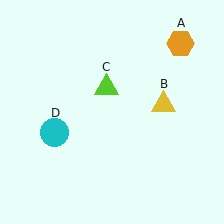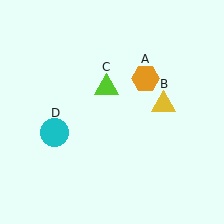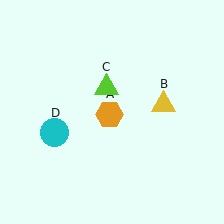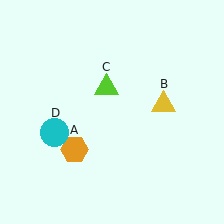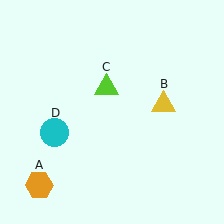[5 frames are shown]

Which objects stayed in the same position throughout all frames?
Yellow triangle (object B) and lime triangle (object C) and cyan circle (object D) remained stationary.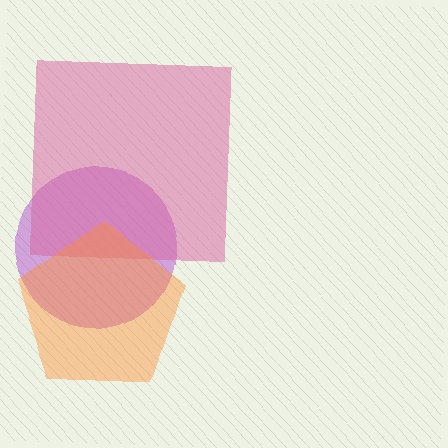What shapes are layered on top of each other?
The layered shapes are: a purple circle, a pink square, an orange pentagon.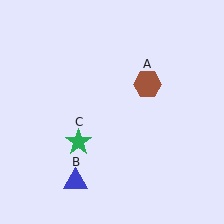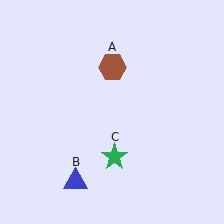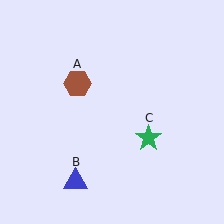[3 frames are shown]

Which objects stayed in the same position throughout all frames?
Blue triangle (object B) remained stationary.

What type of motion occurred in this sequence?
The brown hexagon (object A), green star (object C) rotated counterclockwise around the center of the scene.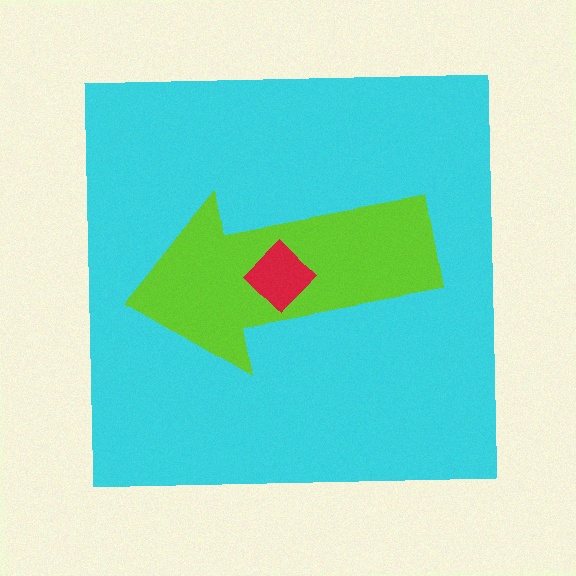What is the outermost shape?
The cyan square.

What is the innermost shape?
The red diamond.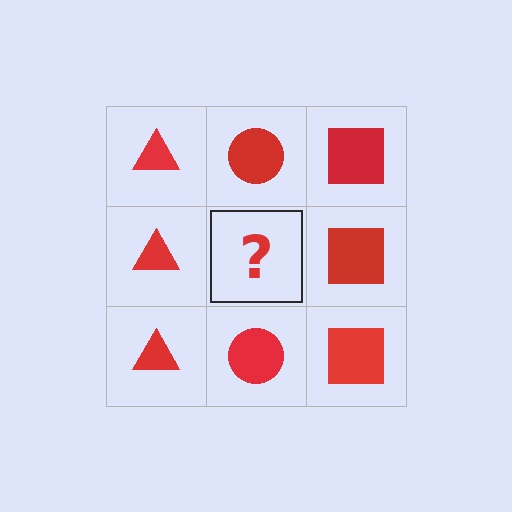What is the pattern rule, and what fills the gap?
The rule is that each column has a consistent shape. The gap should be filled with a red circle.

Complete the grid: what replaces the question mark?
The question mark should be replaced with a red circle.